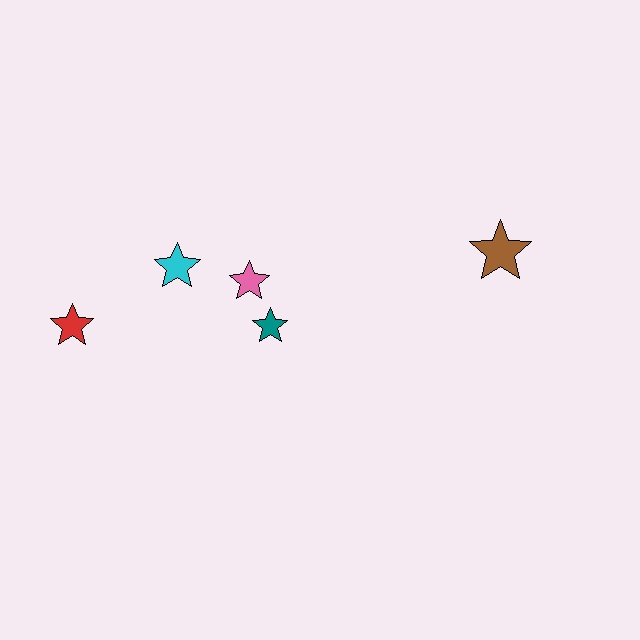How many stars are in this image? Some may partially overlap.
There are 5 stars.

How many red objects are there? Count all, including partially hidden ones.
There is 1 red object.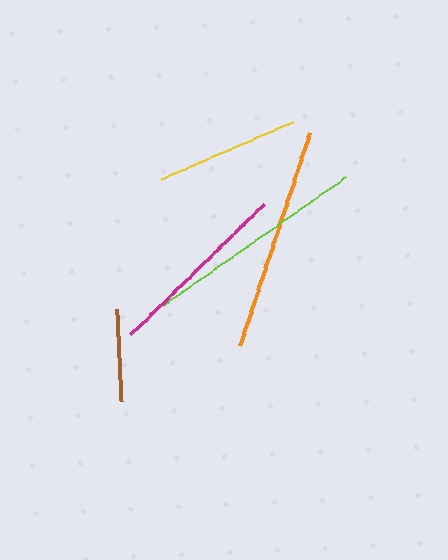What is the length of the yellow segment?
The yellow segment is approximately 143 pixels long.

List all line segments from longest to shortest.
From longest to shortest: orange, lime, magenta, yellow, brown.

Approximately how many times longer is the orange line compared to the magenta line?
The orange line is approximately 1.2 times the length of the magenta line.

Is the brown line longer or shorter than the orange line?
The orange line is longer than the brown line.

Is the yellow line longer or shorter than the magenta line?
The magenta line is longer than the yellow line.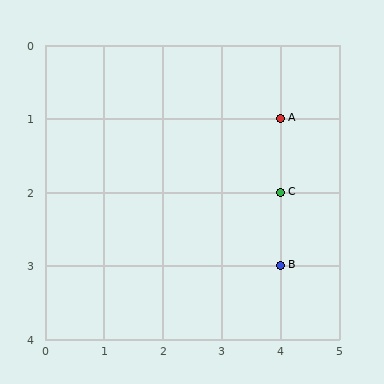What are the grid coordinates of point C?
Point C is at grid coordinates (4, 2).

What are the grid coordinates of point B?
Point B is at grid coordinates (4, 3).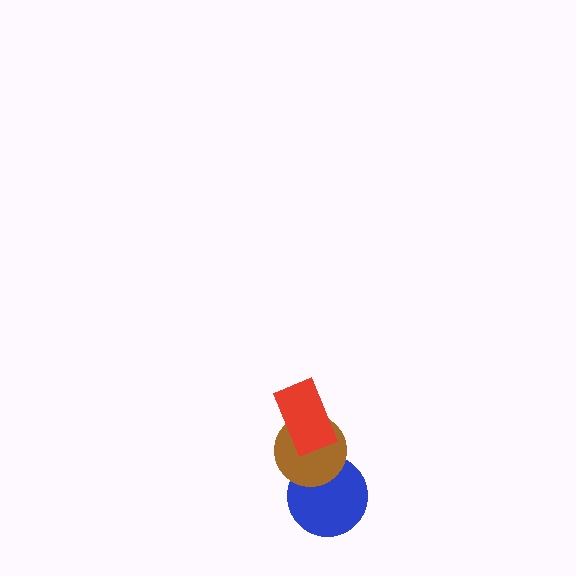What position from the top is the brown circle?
The brown circle is 2nd from the top.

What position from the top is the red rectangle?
The red rectangle is 1st from the top.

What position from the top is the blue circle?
The blue circle is 3rd from the top.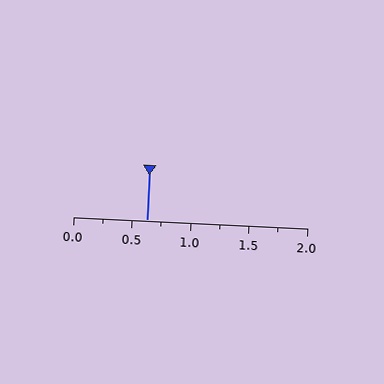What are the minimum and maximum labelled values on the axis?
The axis runs from 0.0 to 2.0.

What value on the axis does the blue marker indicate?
The marker indicates approximately 0.62.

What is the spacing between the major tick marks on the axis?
The major ticks are spaced 0.5 apart.